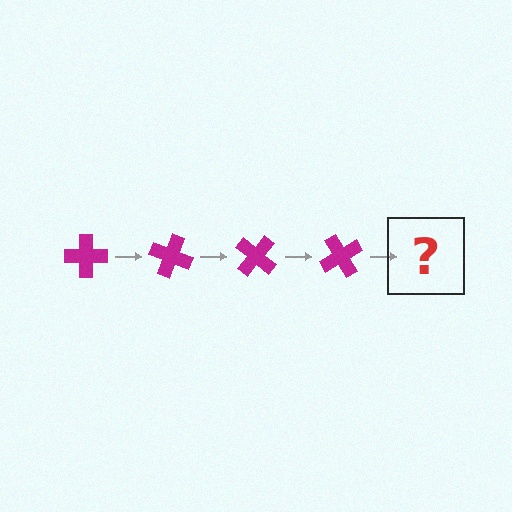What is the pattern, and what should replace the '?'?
The pattern is that the cross rotates 20 degrees each step. The '?' should be a magenta cross rotated 80 degrees.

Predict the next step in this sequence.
The next step is a magenta cross rotated 80 degrees.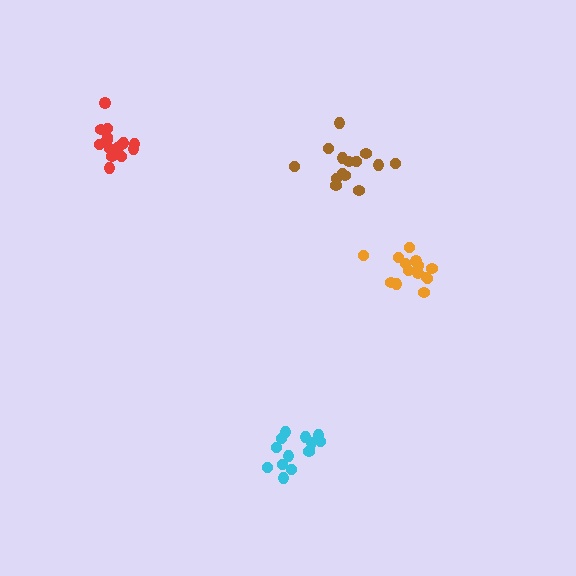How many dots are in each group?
Group 1: 15 dots, Group 2: 14 dots, Group 3: 15 dots, Group 4: 14 dots (58 total).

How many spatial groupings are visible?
There are 4 spatial groupings.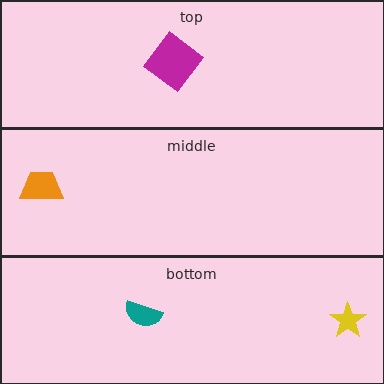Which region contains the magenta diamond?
The top region.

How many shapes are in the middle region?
1.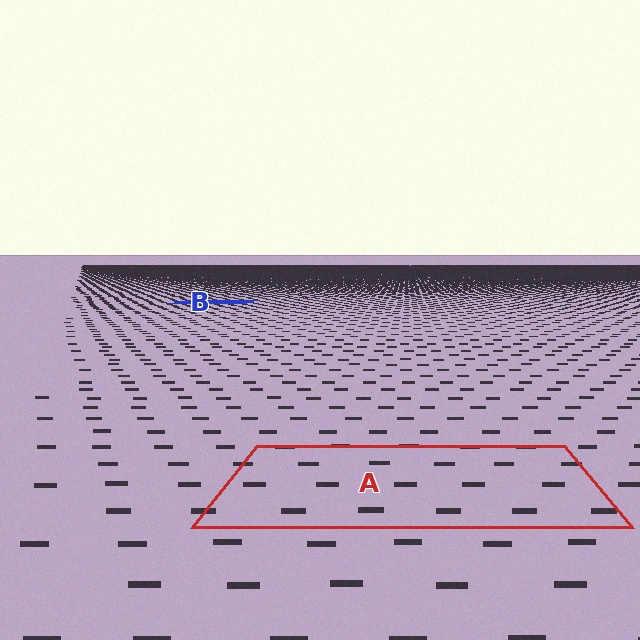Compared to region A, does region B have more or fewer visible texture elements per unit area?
Region B has more texture elements per unit area — they are packed more densely because it is farther away.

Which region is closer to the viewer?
Region A is closer. The texture elements there are larger and more spread out.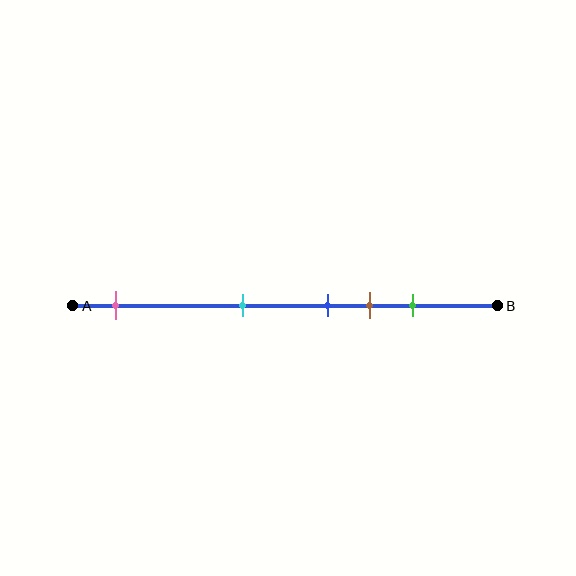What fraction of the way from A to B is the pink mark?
The pink mark is approximately 10% (0.1) of the way from A to B.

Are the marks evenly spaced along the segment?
No, the marks are not evenly spaced.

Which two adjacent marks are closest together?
The blue and brown marks are the closest adjacent pair.